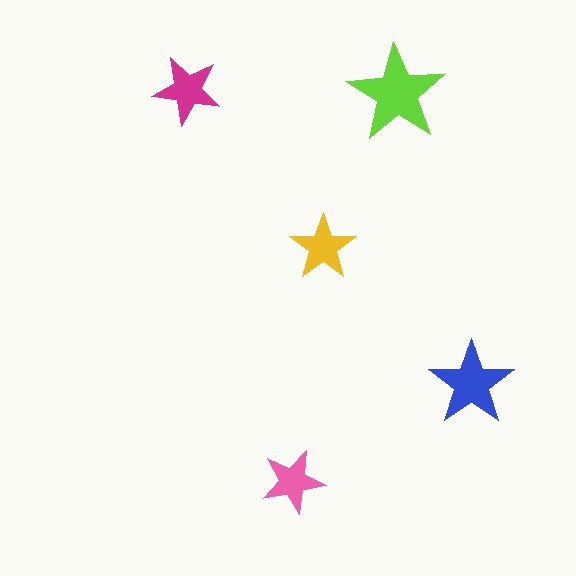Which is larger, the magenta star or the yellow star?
The magenta one.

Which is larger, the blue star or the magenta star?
The blue one.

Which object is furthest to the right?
The blue star is rightmost.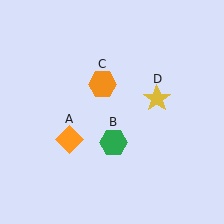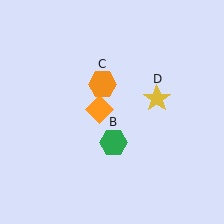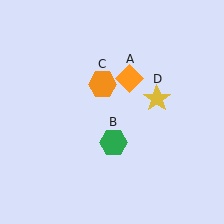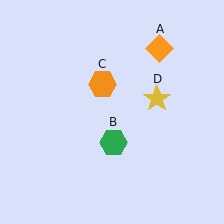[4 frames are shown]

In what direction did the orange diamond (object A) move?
The orange diamond (object A) moved up and to the right.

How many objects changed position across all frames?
1 object changed position: orange diamond (object A).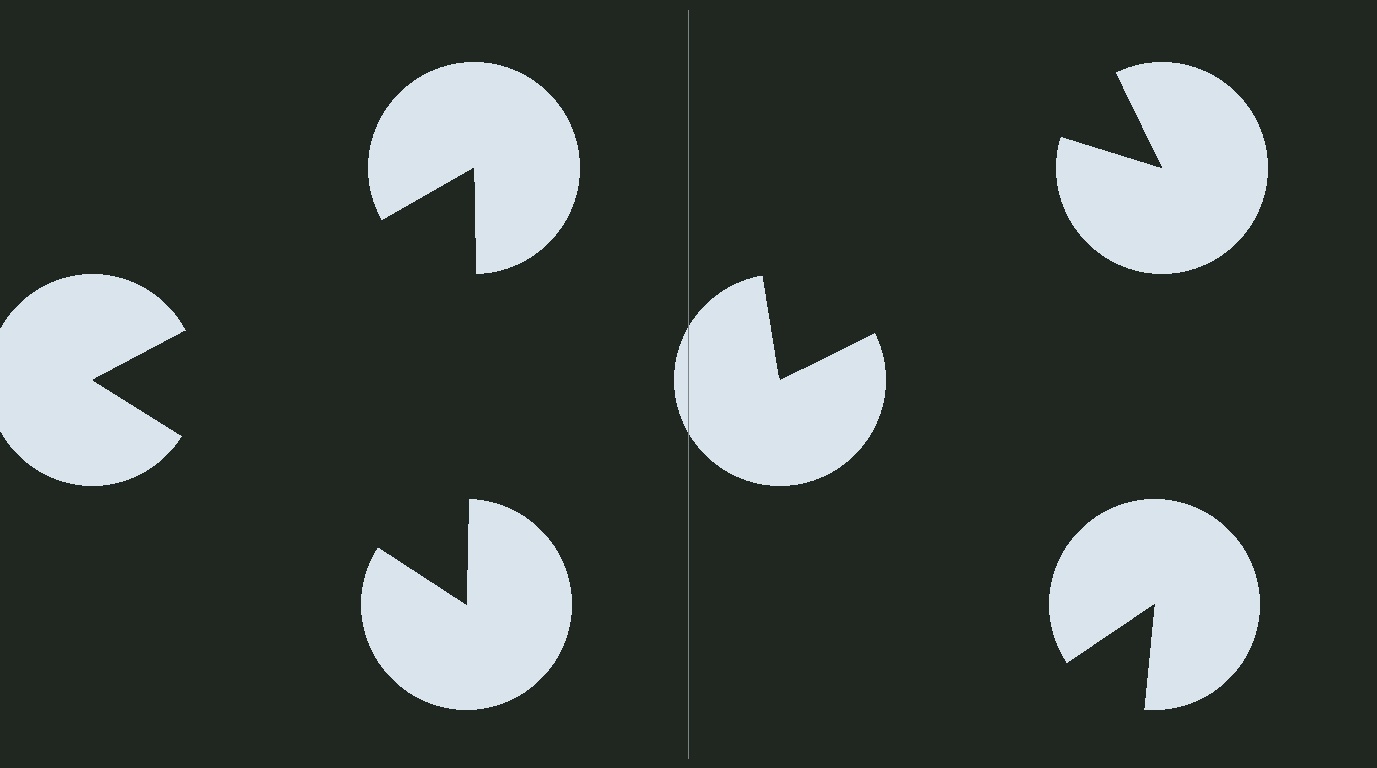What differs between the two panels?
The pac-man discs are positioned identically on both sides; only the wedge orientations differ. On the left they align to a triangle; on the right they are misaligned.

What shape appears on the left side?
An illusory triangle.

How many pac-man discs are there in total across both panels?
6 — 3 on each side.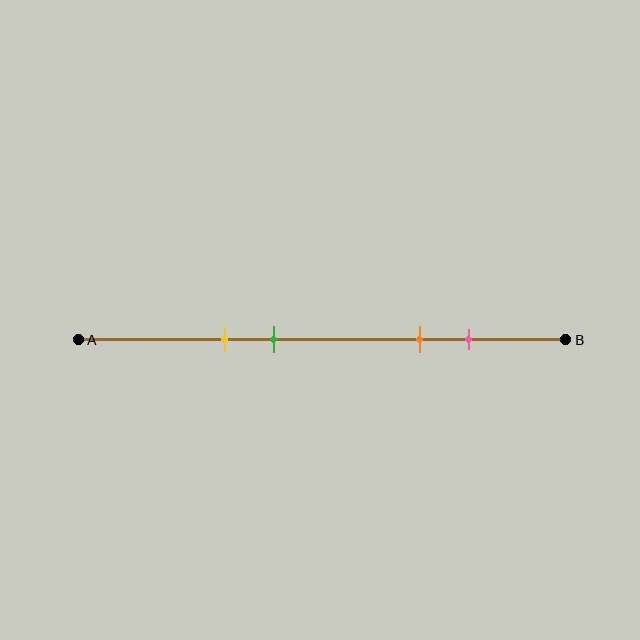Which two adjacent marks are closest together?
The yellow and green marks are the closest adjacent pair.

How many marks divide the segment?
There are 4 marks dividing the segment.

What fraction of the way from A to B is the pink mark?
The pink mark is approximately 80% (0.8) of the way from A to B.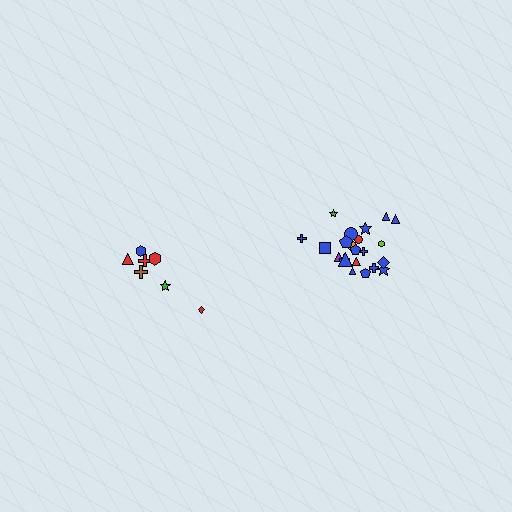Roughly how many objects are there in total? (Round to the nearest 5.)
Roughly 30 objects in total.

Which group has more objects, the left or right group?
The right group.